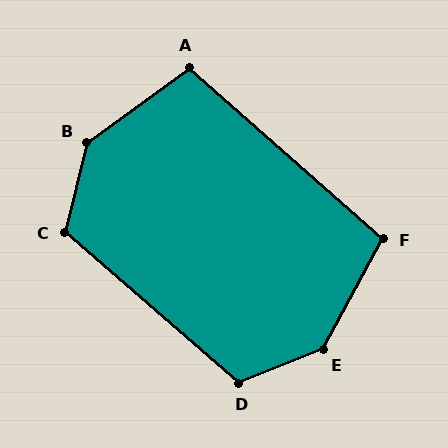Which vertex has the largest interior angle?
E, at approximately 140 degrees.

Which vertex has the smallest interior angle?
A, at approximately 103 degrees.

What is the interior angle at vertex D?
Approximately 117 degrees (obtuse).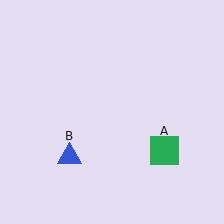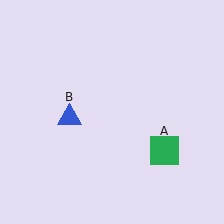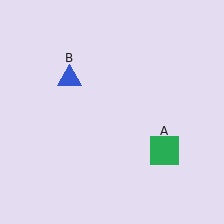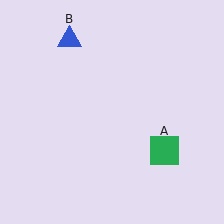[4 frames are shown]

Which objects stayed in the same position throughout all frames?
Green square (object A) remained stationary.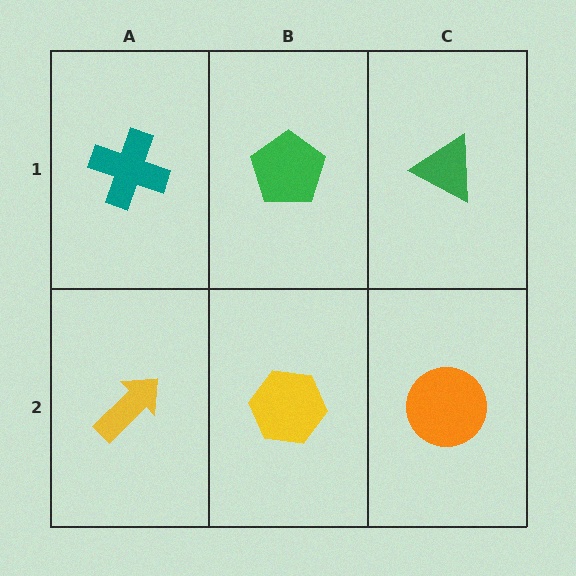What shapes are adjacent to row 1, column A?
A yellow arrow (row 2, column A), a green pentagon (row 1, column B).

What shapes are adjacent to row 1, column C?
An orange circle (row 2, column C), a green pentagon (row 1, column B).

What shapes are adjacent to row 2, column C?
A green triangle (row 1, column C), a yellow hexagon (row 2, column B).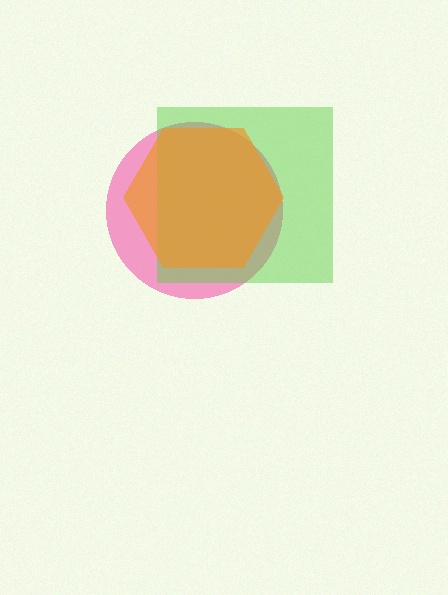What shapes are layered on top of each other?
The layered shapes are: a pink circle, a lime square, an orange hexagon.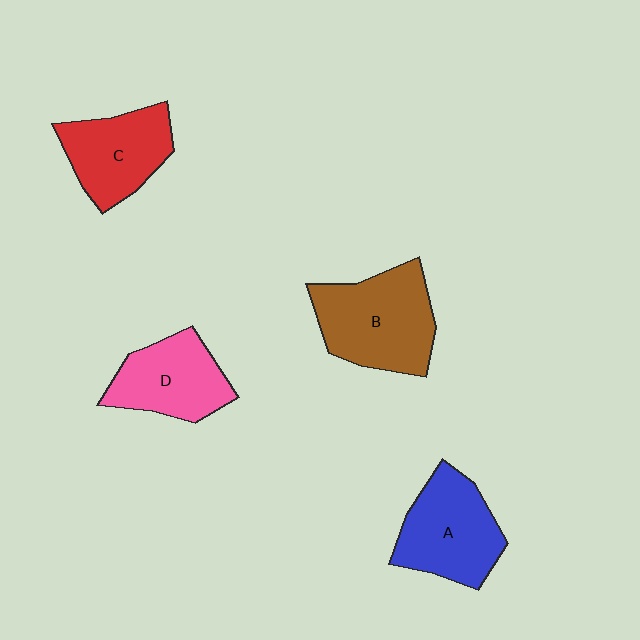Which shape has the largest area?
Shape B (brown).